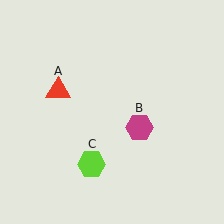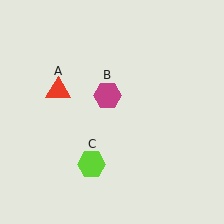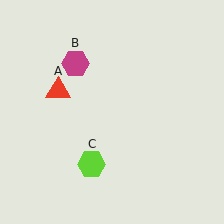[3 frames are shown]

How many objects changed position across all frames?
1 object changed position: magenta hexagon (object B).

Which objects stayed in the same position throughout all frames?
Red triangle (object A) and lime hexagon (object C) remained stationary.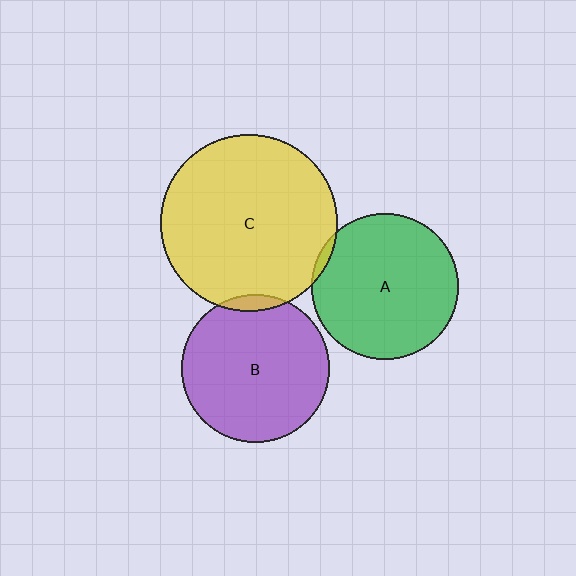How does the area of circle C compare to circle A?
Approximately 1.5 times.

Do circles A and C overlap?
Yes.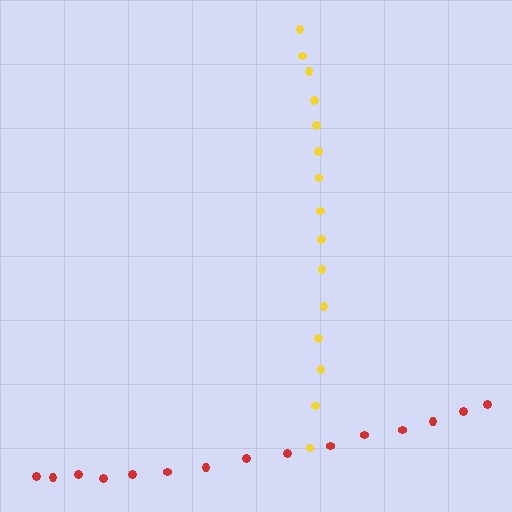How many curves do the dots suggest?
There are 2 distinct paths.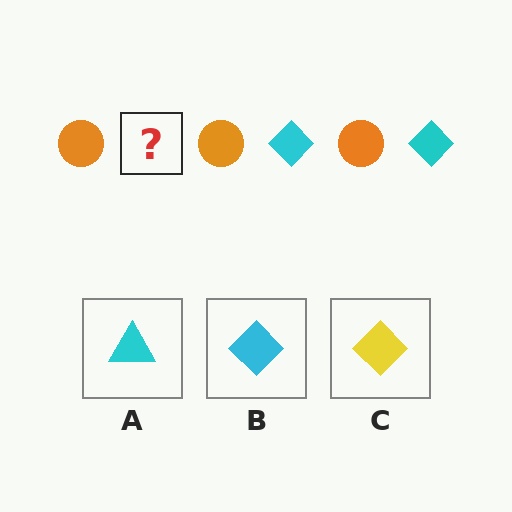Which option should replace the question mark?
Option B.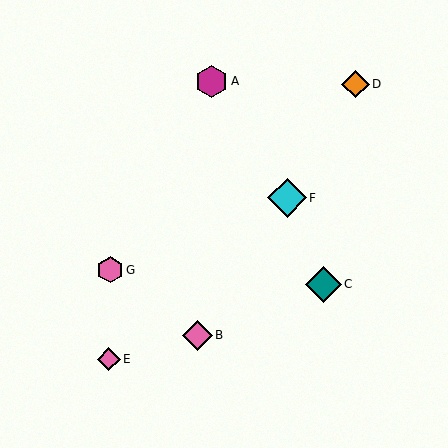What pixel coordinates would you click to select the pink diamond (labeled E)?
Click at (109, 359) to select the pink diamond E.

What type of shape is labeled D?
Shape D is an orange diamond.